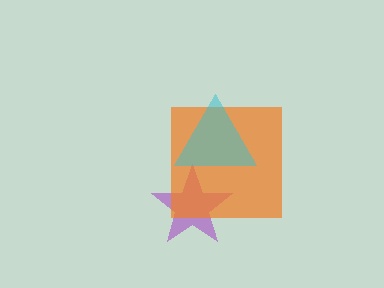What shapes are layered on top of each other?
The layered shapes are: a purple star, an orange square, a cyan triangle.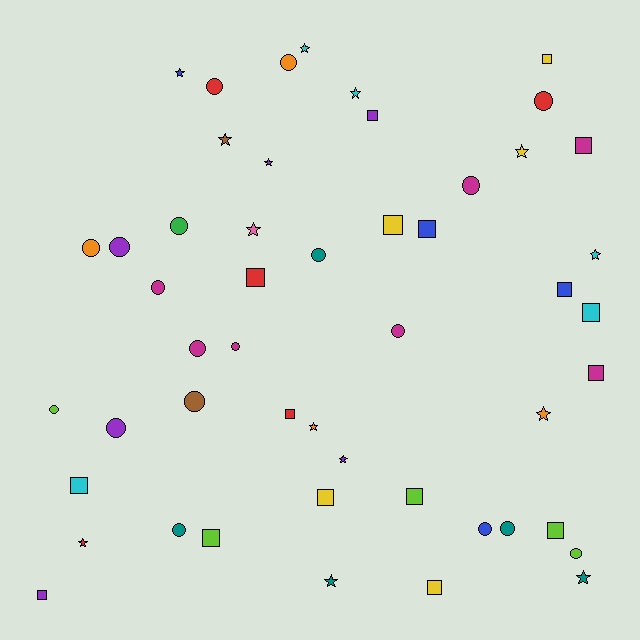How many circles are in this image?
There are 19 circles.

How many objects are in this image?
There are 50 objects.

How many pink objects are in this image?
There is 1 pink object.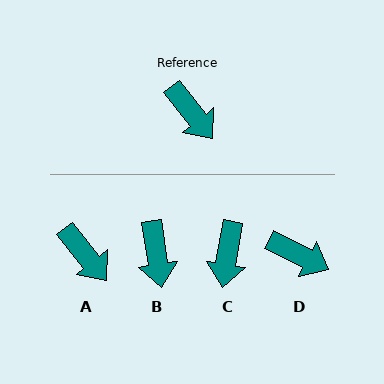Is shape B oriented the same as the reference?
No, it is off by about 30 degrees.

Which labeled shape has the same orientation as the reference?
A.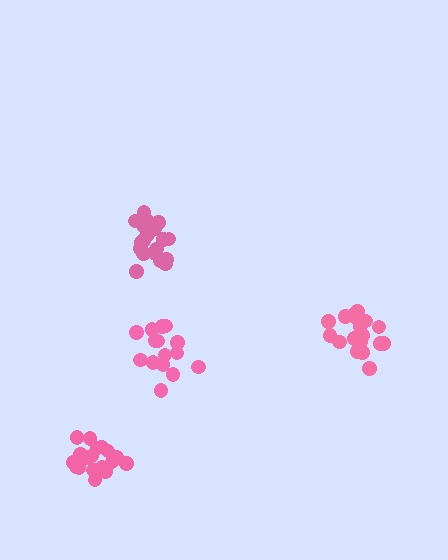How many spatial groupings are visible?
There are 4 spatial groupings.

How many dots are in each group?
Group 1: 18 dots, Group 2: 15 dots, Group 3: 20 dots, Group 4: 19 dots (72 total).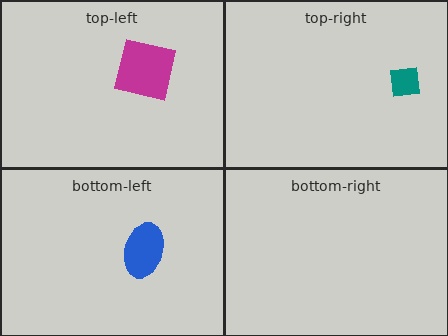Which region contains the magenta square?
The top-left region.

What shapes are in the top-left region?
The magenta square.